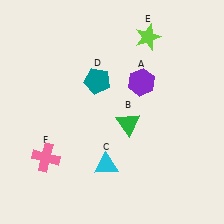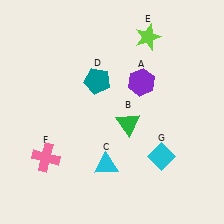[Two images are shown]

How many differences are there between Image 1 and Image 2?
There is 1 difference between the two images.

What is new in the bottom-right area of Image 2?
A cyan diamond (G) was added in the bottom-right area of Image 2.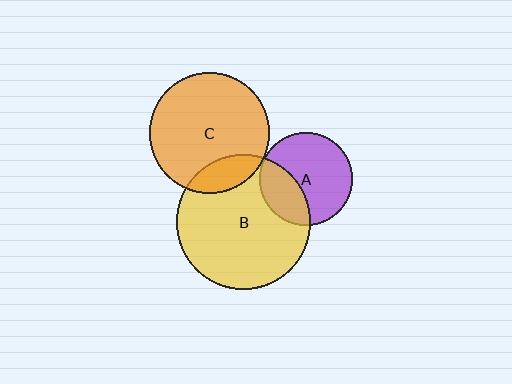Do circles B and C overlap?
Yes.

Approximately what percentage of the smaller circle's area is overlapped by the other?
Approximately 15%.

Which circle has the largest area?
Circle B (yellow).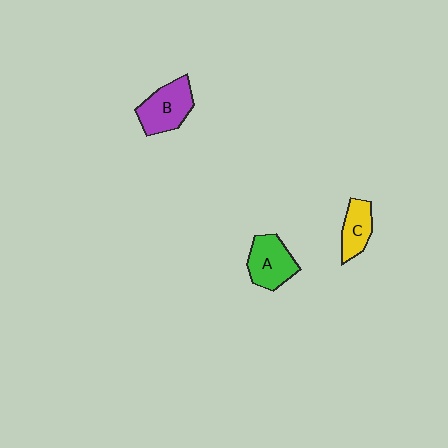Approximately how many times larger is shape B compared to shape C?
Approximately 1.5 times.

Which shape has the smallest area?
Shape C (yellow).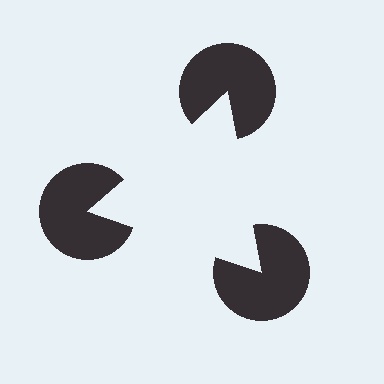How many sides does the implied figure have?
3 sides.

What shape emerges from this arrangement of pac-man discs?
An illusory triangle — its edges are inferred from the aligned wedge cuts in the pac-man discs, not physically drawn.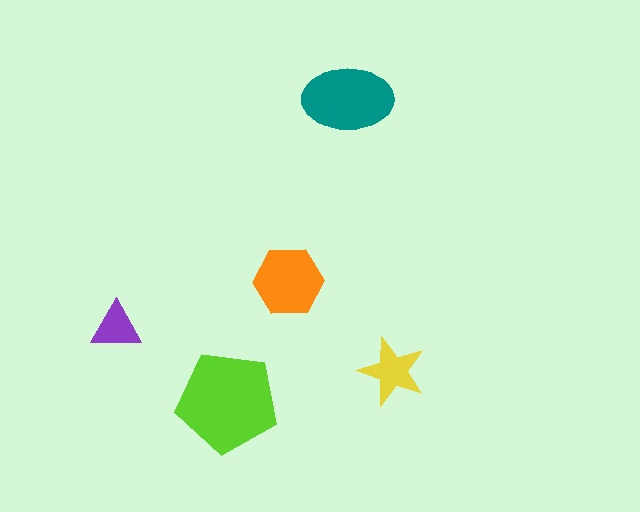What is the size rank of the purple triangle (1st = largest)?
5th.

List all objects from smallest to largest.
The purple triangle, the yellow star, the orange hexagon, the teal ellipse, the lime pentagon.